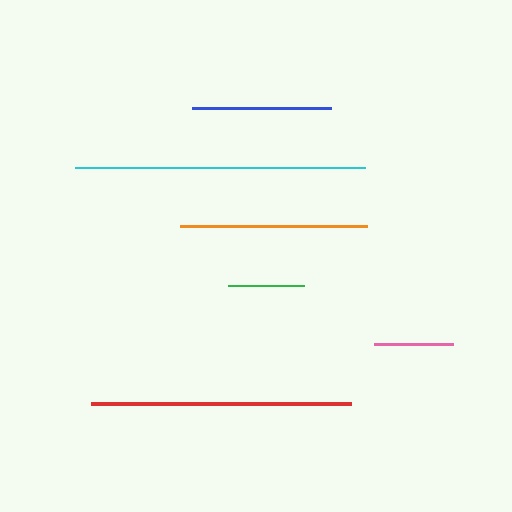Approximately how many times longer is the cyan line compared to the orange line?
The cyan line is approximately 1.6 times the length of the orange line.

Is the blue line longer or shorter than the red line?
The red line is longer than the blue line.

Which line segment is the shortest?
The green line is the shortest at approximately 76 pixels.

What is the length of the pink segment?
The pink segment is approximately 79 pixels long.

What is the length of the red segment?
The red segment is approximately 260 pixels long.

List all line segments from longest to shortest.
From longest to shortest: cyan, red, orange, blue, pink, green.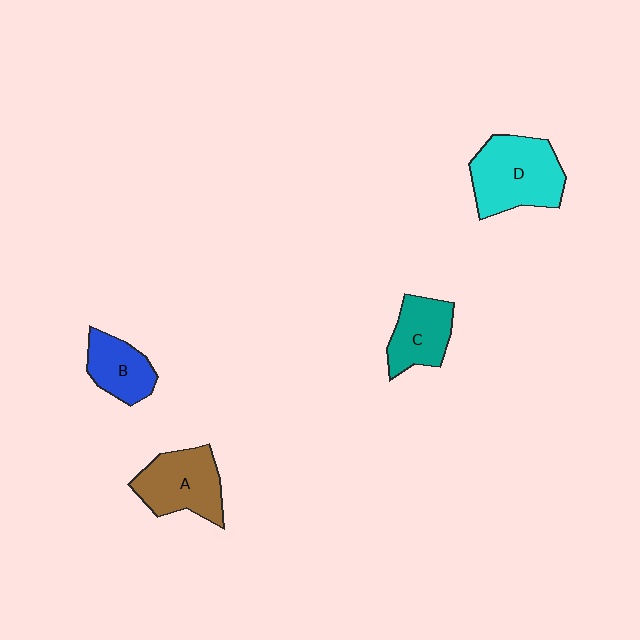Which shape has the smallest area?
Shape B (blue).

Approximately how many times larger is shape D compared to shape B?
Approximately 1.7 times.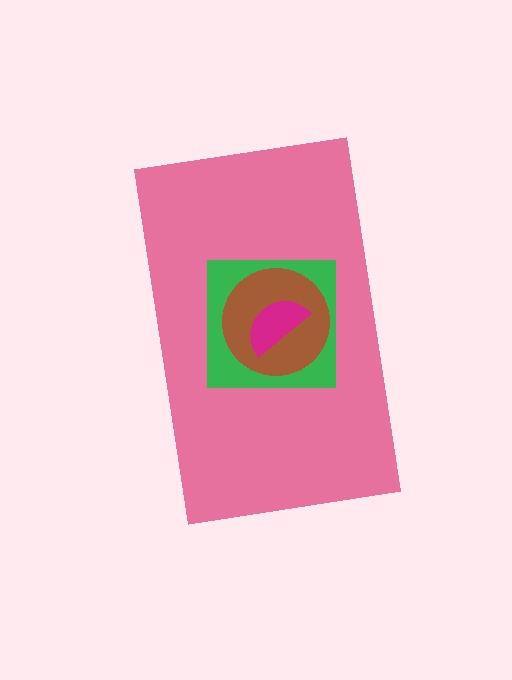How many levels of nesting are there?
4.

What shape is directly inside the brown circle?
The magenta semicircle.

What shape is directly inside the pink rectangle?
The green square.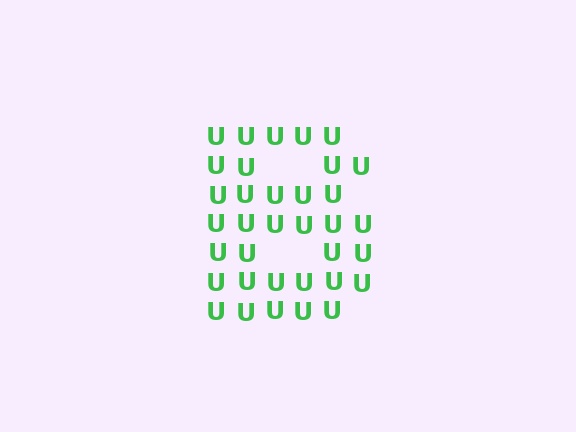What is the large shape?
The large shape is the letter B.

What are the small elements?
The small elements are letter U's.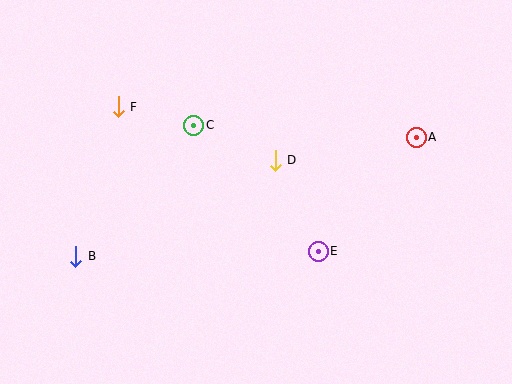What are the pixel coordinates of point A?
Point A is at (416, 137).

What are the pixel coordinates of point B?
Point B is at (76, 256).